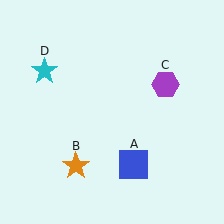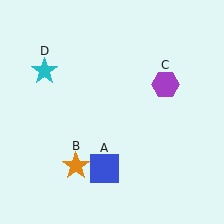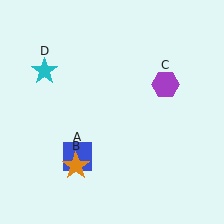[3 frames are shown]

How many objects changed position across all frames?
1 object changed position: blue square (object A).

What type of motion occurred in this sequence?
The blue square (object A) rotated clockwise around the center of the scene.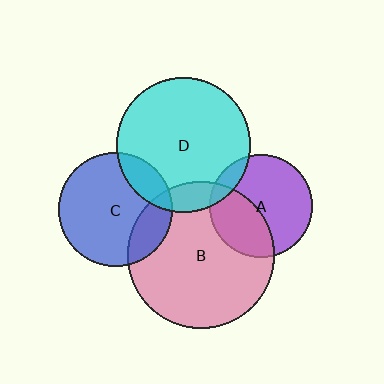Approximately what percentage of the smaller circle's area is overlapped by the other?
Approximately 10%.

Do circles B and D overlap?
Yes.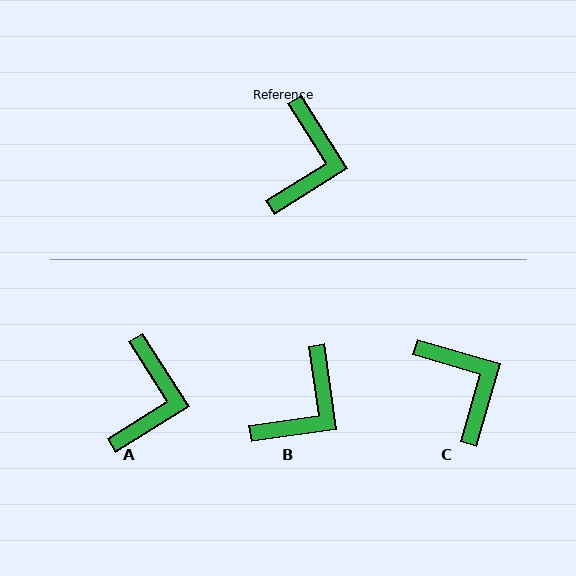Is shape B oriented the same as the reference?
No, it is off by about 24 degrees.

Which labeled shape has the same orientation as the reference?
A.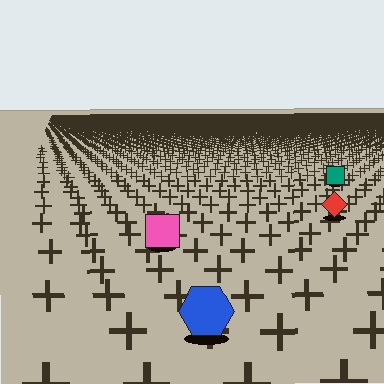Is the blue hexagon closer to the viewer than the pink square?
Yes. The blue hexagon is closer — you can tell from the texture gradient: the ground texture is coarser near it.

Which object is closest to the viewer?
The blue hexagon is closest. The texture marks near it are larger and more spread out.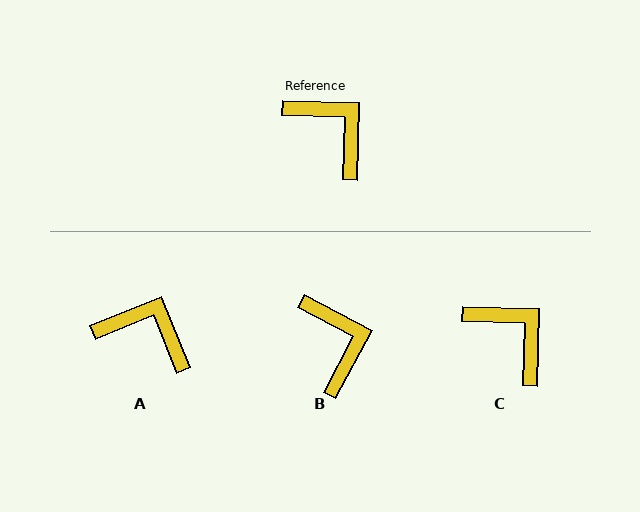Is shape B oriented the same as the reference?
No, it is off by about 27 degrees.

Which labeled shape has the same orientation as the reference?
C.